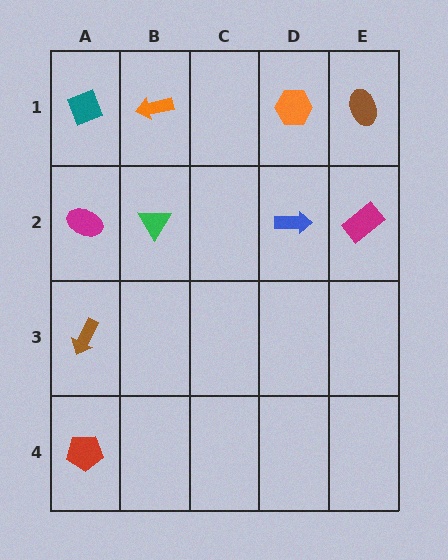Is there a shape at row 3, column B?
No, that cell is empty.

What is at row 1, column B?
An orange arrow.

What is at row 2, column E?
A magenta rectangle.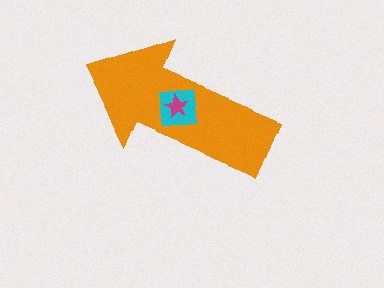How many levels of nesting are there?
3.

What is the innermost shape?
The magenta star.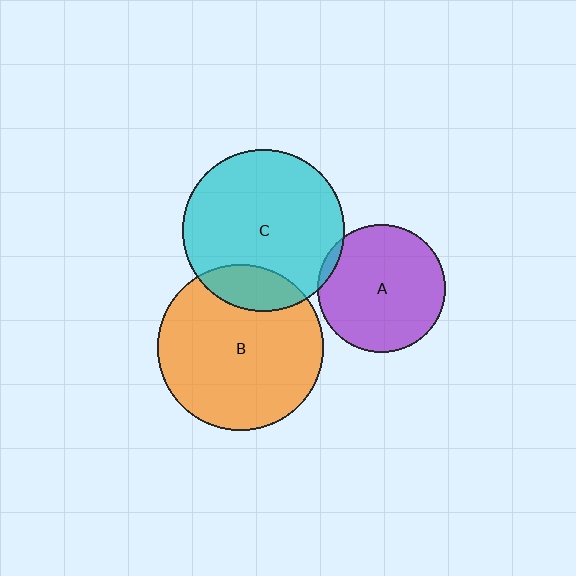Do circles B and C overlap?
Yes.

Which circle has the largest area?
Circle B (orange).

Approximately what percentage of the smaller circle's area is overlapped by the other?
Approximately 15%.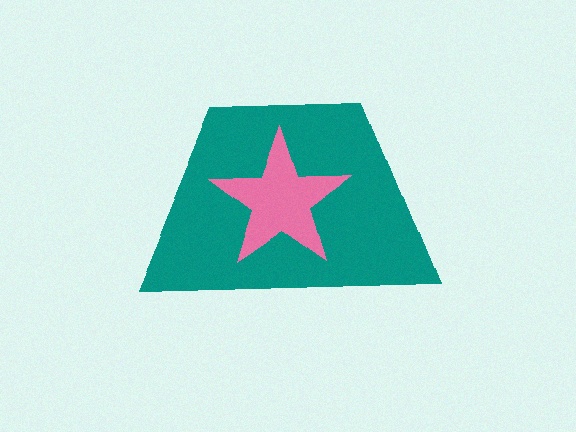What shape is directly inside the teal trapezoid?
The pink star.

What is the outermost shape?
The teal trapezoid.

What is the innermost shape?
The pink star.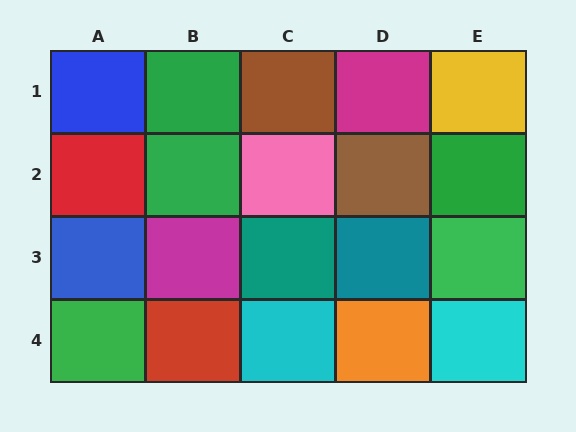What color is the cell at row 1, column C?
Brown.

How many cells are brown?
2 cells are brown.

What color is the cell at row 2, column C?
Pink.